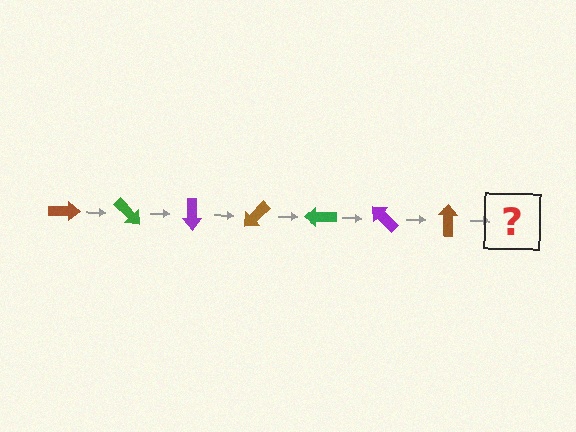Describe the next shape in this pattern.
It should be a green arrow, rotated 315 degrees from the start.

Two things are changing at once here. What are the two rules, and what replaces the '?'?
The two rules are that it rotates 45 degrees each step and the color cycles through brown, green, and purple. The '?' should be a green arrow, rotated 315 degrees from the start.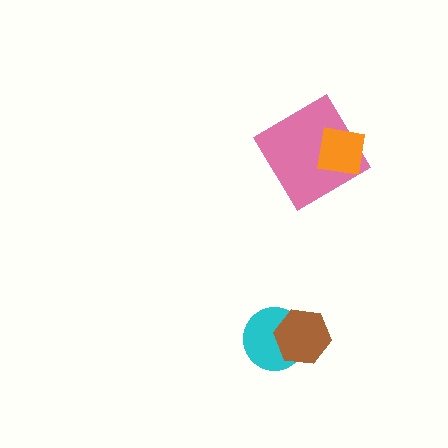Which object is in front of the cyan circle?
The brown hexagon is in front of the cyan circle.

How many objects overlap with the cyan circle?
1 object overlaps with the cyan circle.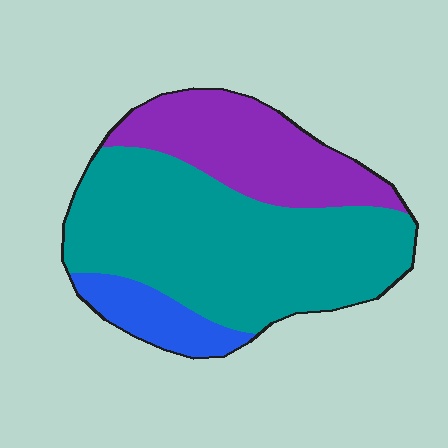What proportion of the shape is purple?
Purple takes up between a quarter and a half of the shape.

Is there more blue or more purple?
Purple.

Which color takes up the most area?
Teal, at roughly 60%.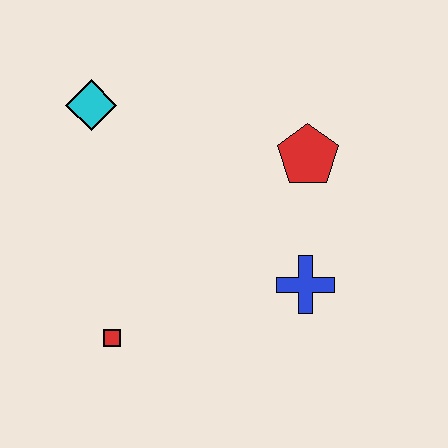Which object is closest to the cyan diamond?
The red pentagon is closest to the cyan diamond.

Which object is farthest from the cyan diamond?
The blue cross is farthest from the cyan diamond.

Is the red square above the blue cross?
No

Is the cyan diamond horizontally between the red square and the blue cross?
No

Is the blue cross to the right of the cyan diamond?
Yes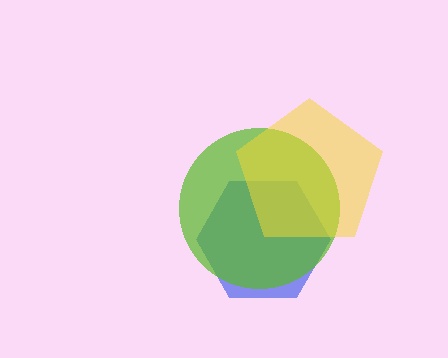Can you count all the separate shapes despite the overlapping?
Yes, there are 3 separate shapes.